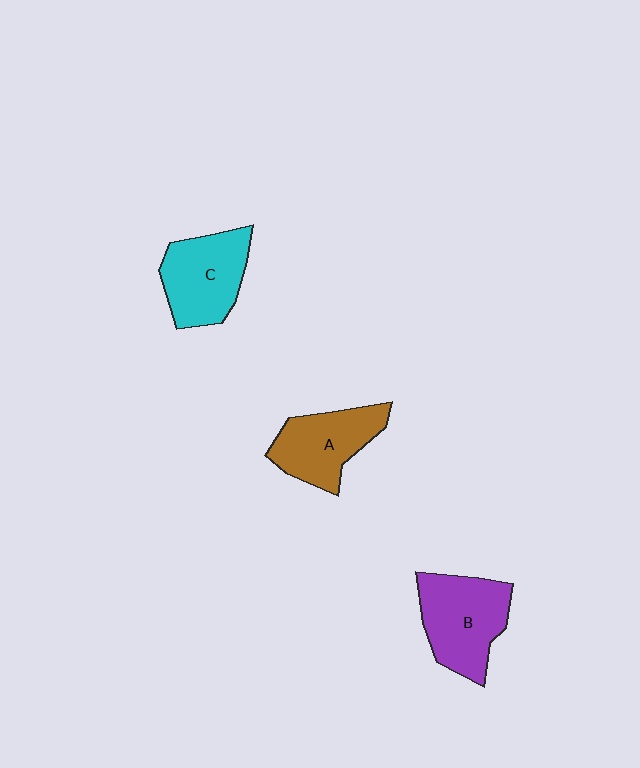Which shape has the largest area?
Shape B (purple).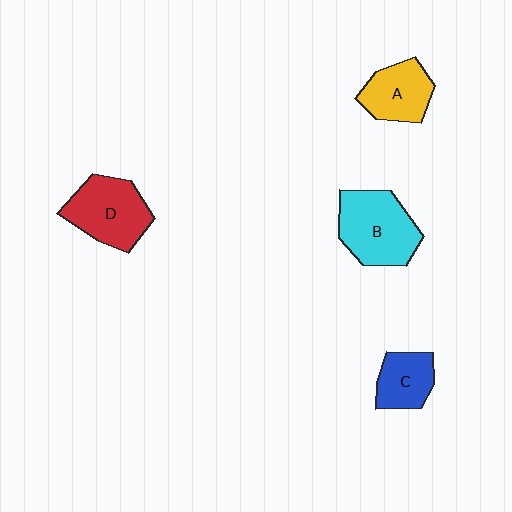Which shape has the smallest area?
Shape C (blue).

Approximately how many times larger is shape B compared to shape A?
Approximately 1.4 times.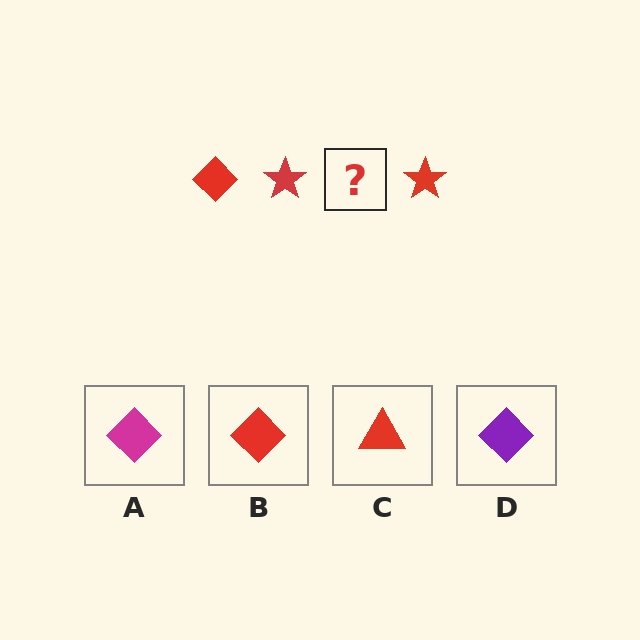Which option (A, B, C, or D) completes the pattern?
B.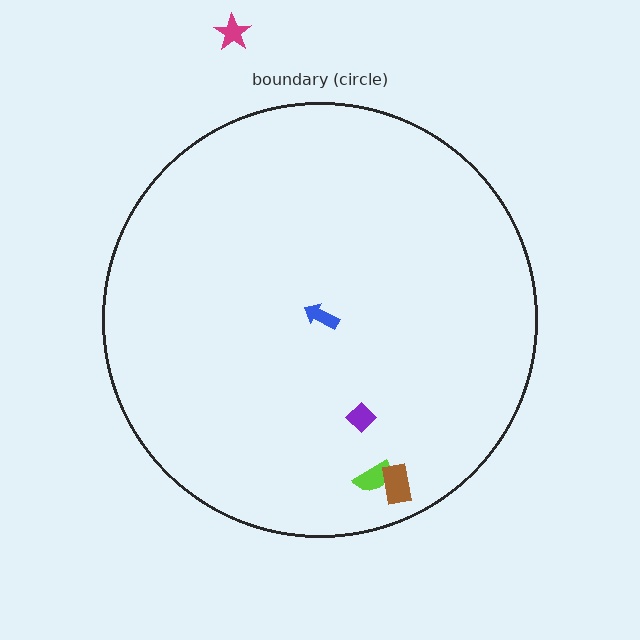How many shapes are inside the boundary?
4 inside, 1 outside.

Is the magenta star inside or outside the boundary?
Outside.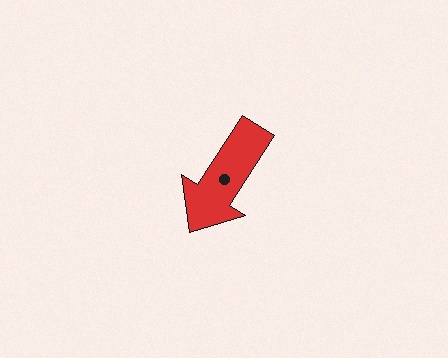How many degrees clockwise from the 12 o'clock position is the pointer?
Approximately 213 degrees.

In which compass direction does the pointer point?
Southwest.